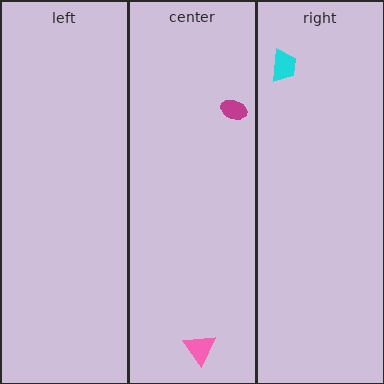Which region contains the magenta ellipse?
The center region.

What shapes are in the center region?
The magenta ellipse, the pink triangle.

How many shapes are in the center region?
2.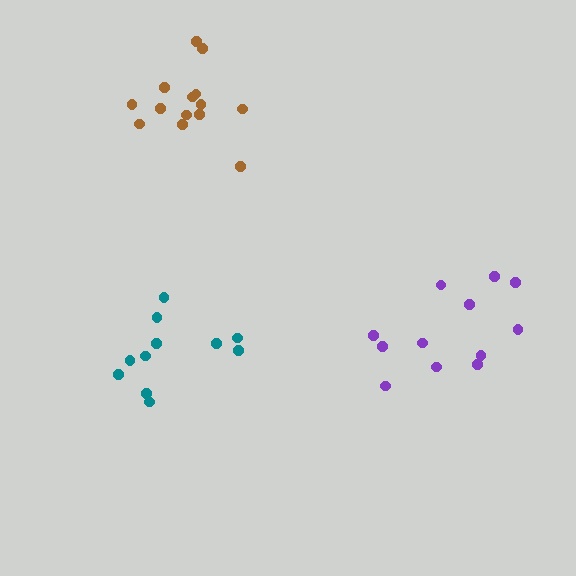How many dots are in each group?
Group 1: 12 dots, Group 2: 11 dots, Group 3: 14 dots (37 total).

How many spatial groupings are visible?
There are 3 spatial groupings.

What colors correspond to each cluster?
The clusters are colored: purple, teal, brown.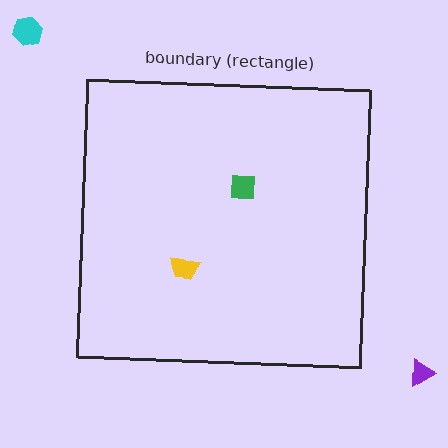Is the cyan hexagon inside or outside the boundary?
Outside.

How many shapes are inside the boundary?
2 inside, 2 outside.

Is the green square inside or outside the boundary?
Inside.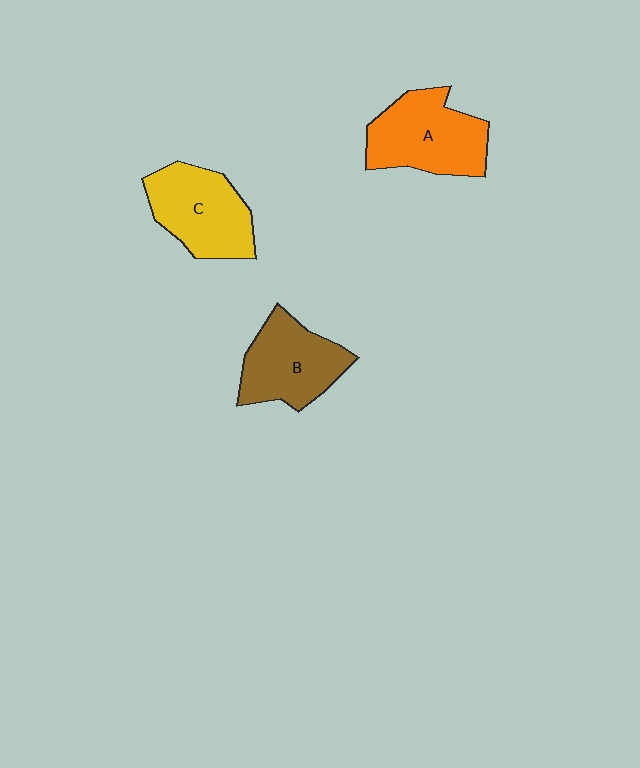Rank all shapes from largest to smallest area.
From largest to smallest: A (orange), C (yellow), B (brown).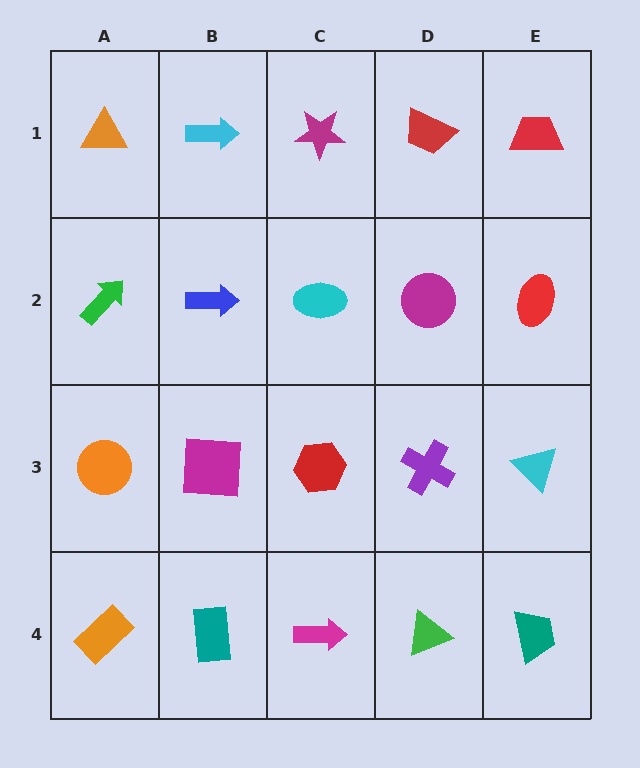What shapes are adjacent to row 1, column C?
A cyan ellipse (row 2, column C), a cyan arrow (row 1, column B), a red trapezoid (row 1, column D).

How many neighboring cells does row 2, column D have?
4.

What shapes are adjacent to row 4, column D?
A purple cross (row 3, column D), a magenta arrow (row 4, column C), a teal trapezoid (row 4, column E).